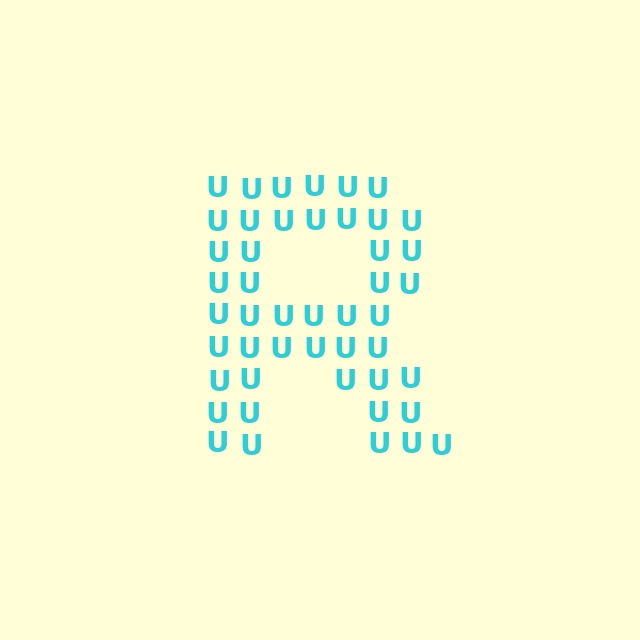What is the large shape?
The large shape is the letter R.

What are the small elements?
The small elements are letter U's.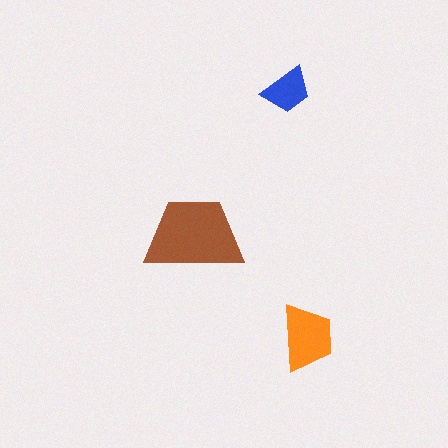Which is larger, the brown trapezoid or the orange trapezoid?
The brown one.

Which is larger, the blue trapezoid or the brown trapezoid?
The brown one.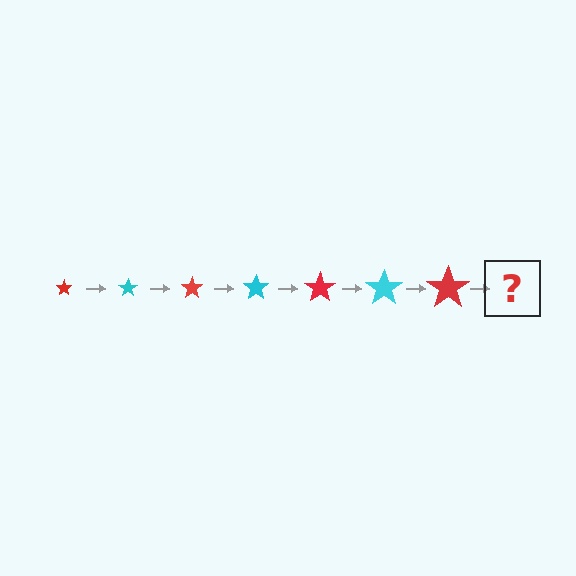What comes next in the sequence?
The next element should be a cyan star, larger than the previous one.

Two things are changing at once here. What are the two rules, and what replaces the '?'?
The two rules are that the star grows larger each step and the color cycles through red and cyan. The '?' should be a cyan star, larger than the previous one.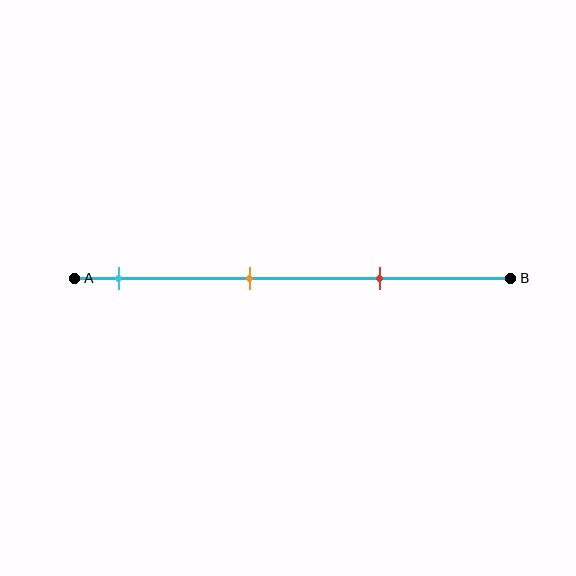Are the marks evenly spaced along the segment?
Yes, the marks are approximately evenly spaced.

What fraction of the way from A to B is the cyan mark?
The cyan mark is approximately 10% (0.1) of the way from A to B.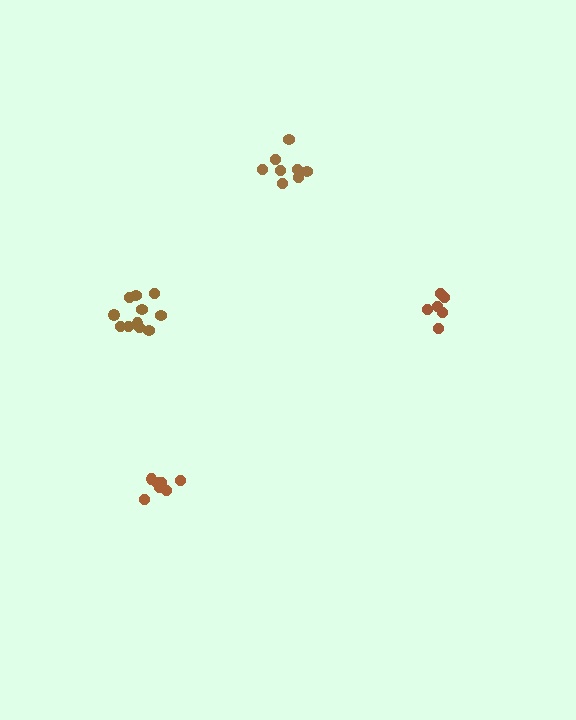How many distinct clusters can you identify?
There are 4 distinct clusters.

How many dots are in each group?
Group 1: 6 dots, Group 2: 8 dots, Group 3: 7 dots, Group 4: 11 dots (32 total).